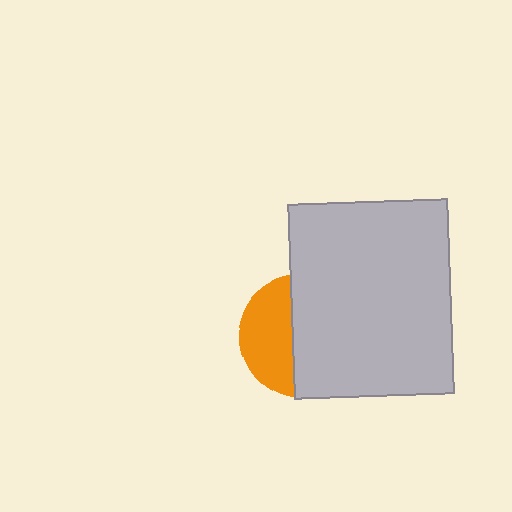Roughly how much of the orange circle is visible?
A small part of it is visible (roughly 41%).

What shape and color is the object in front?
The object in front is a light gray rectangle.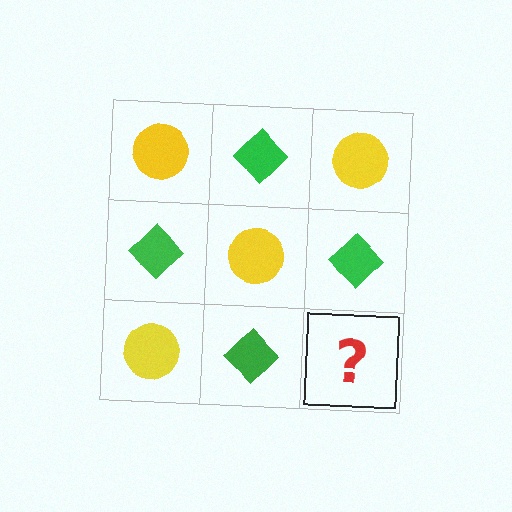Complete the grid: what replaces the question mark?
The question mark should be replaced with a yellow circle.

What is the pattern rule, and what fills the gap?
The rule is that it alternates yellow circle and green diamond in a checkerboard pattern. The gap should be filled with a yellow circle.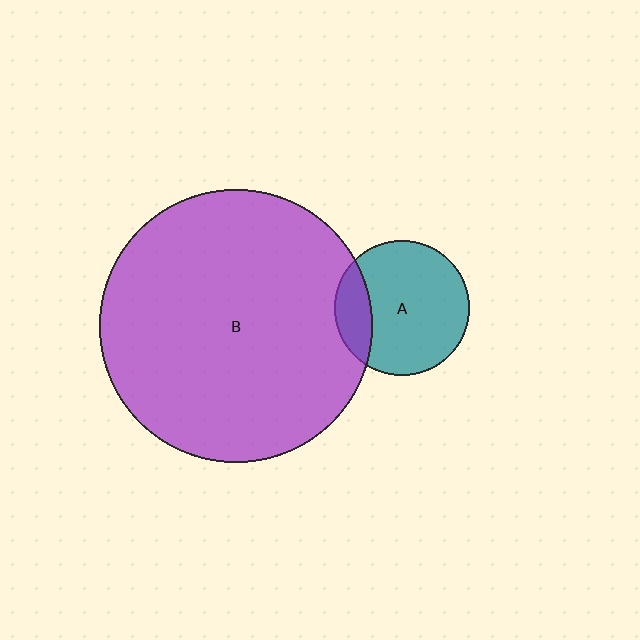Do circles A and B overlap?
Yes.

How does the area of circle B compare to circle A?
Approximately 4.1 times.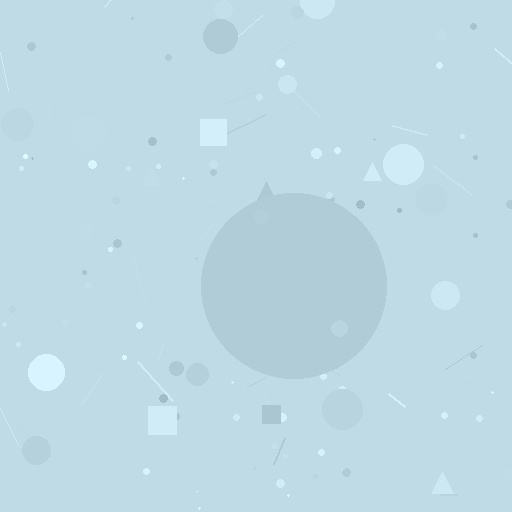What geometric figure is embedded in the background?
A circle is embedded in the background.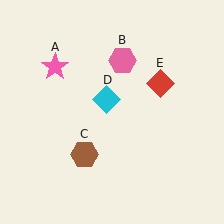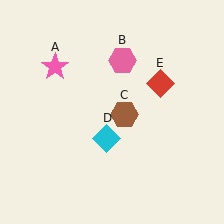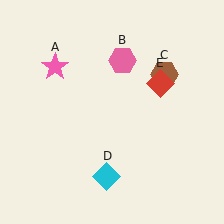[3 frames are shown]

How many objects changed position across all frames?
2 objects changed position: brown hexagon (object C), cyan diamond (object D).